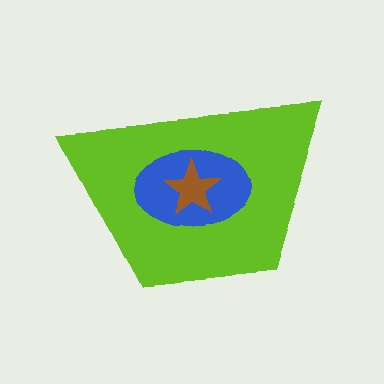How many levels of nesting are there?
3.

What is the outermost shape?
The lime trapezoid.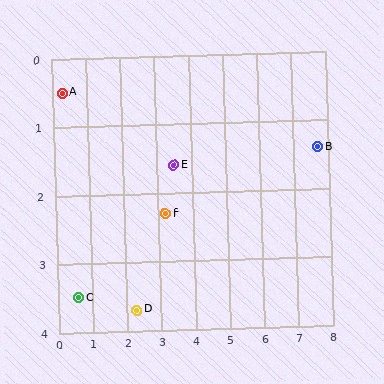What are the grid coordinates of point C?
Point C is at approximately (0.6, 3.5).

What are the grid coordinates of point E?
Point E is at approximately (3.5, 1.6).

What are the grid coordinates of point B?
Point B is at approximately (7.7, 1.4).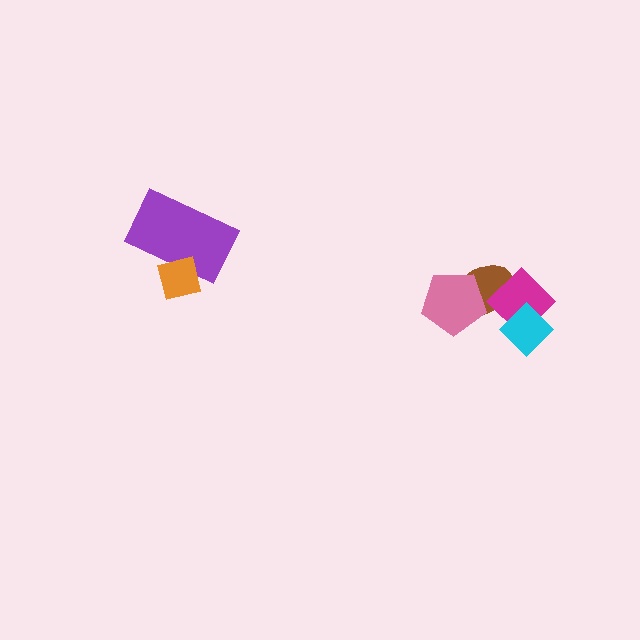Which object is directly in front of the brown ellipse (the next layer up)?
The magenta diamond is directly in front of the brown ellipse.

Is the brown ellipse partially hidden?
Yes, it is partially covered by another shape.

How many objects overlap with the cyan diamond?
1 object overlaps with the cyan diamond.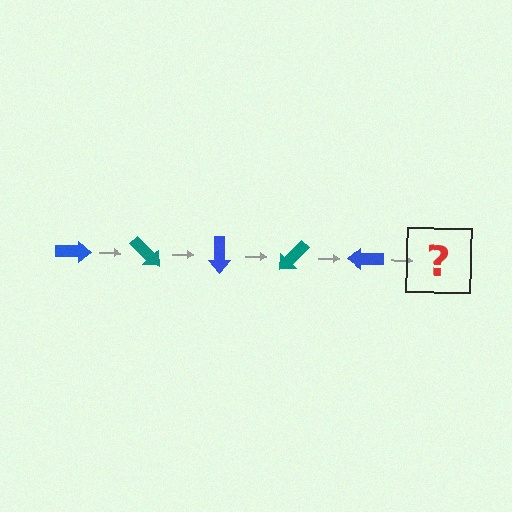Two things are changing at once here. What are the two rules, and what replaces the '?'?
The two rules are that it rotates 45 degrees each step and the color cycles through blue and teal. The '?' should be a teal arrow, rotated 225 degrees from the start.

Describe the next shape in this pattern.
It should be a teal arrow, rotated 225 degrees from the start.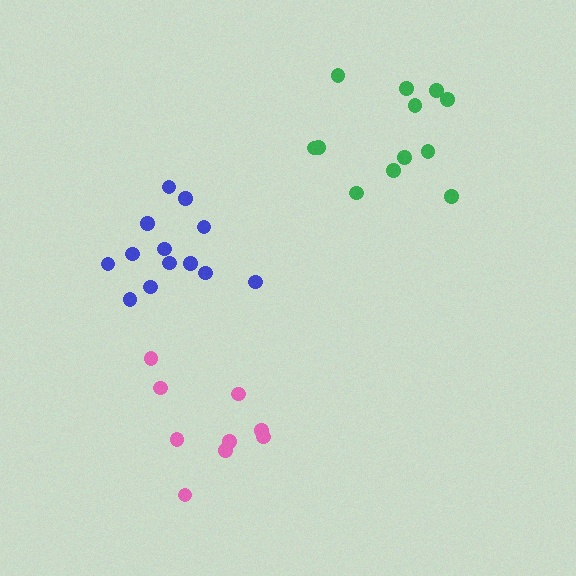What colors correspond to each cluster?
The clusters are colored: blue, green, pink.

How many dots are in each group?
Group 1: 13 dots, Group 2: 12 dots, Group 3: 9 dots (34 total).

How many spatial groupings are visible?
There are 3 spatial groupings.